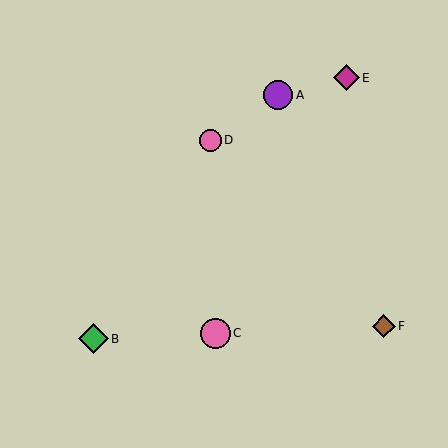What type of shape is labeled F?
Shape F is a brown diamond.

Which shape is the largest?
The green diamond (labeled B) is the largest.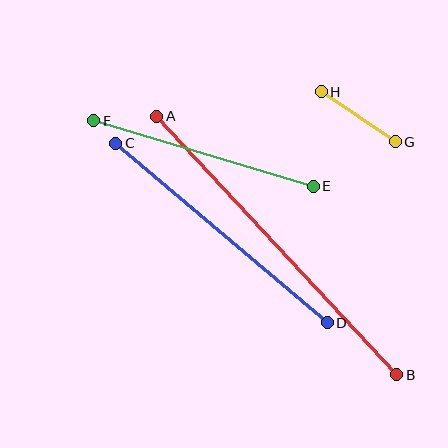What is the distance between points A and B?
The distance is approximately 353 pixels.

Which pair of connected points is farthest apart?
Points A and B are farthest apart.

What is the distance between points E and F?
The distance is approximately 229 pixels.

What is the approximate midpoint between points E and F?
The midpoint is at approximately (203, 154) pixels.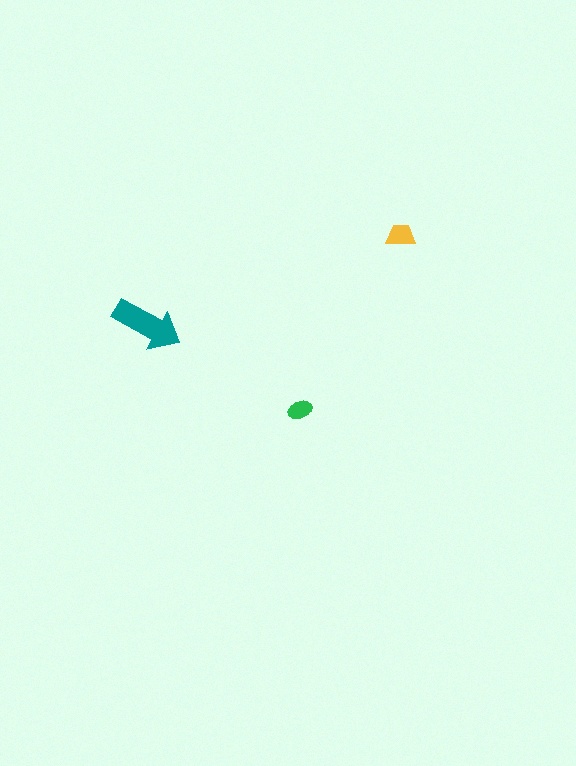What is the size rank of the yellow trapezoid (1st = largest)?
2nd.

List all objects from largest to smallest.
The teal arrow, the yellow trapezoid, the green ellipse.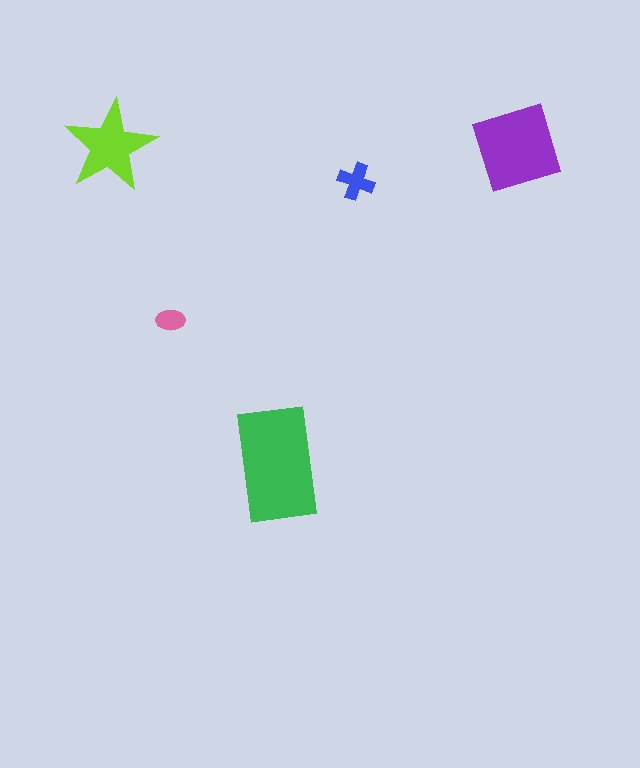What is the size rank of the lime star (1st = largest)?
3rd.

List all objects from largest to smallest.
The green rectangle, the purple diamond, the lime star, the blue cross, the pink ellipse.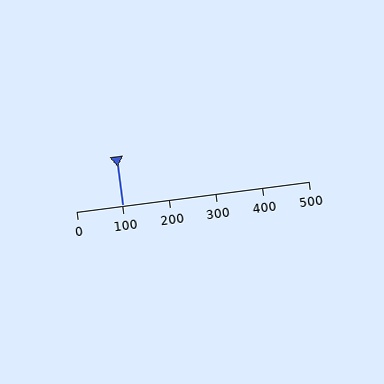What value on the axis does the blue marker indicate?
The marker indicates approximately 100.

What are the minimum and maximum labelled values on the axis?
The axis runs from 0 to 500.